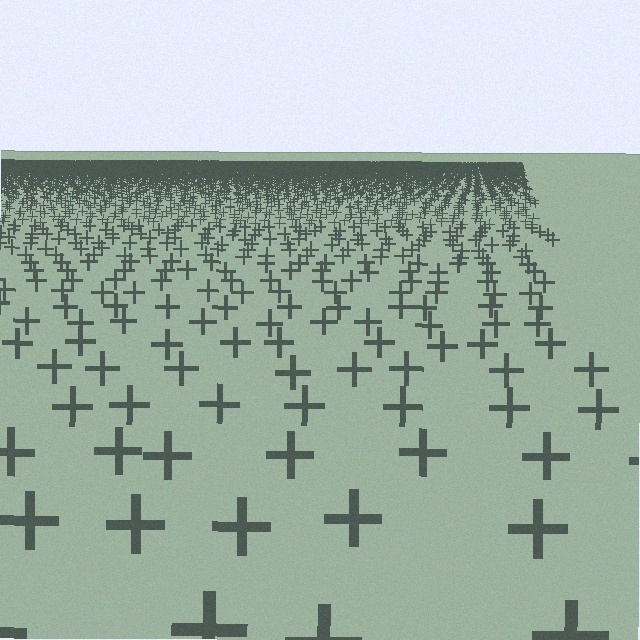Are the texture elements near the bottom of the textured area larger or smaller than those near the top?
Larger. Near the bottom, elements are closer to the viewer and appear at a bigger on-screen size.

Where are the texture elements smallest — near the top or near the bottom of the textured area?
Near the top.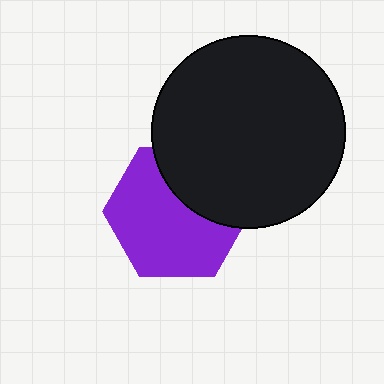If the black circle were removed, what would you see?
You would see the complete purple hexagon.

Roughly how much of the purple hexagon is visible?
Most of it is visible (roughly 66%).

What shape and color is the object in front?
The object in front is a black circle.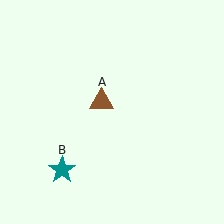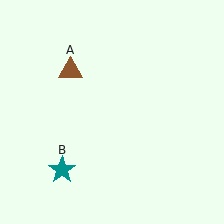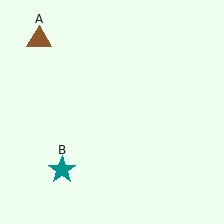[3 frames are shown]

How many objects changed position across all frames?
1 object changed position: brown triangle (object A).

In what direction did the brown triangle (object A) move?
The brown triangle (object A) moved up and to the left.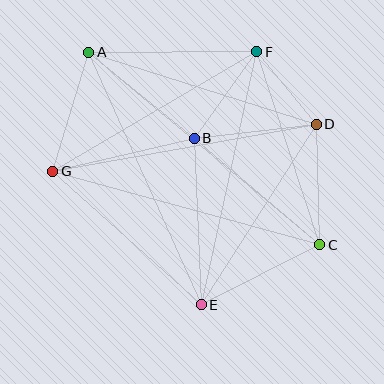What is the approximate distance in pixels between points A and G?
The distance between A and G is approximately 125 pixels.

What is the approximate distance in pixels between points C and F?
The distance between C and F is approximately 203 pixels.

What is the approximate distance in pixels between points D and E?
The distance between D and E is approximately 214 pixels.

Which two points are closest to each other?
Points D and F are closest to each other.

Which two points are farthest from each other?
Points A and C are farthest from each other.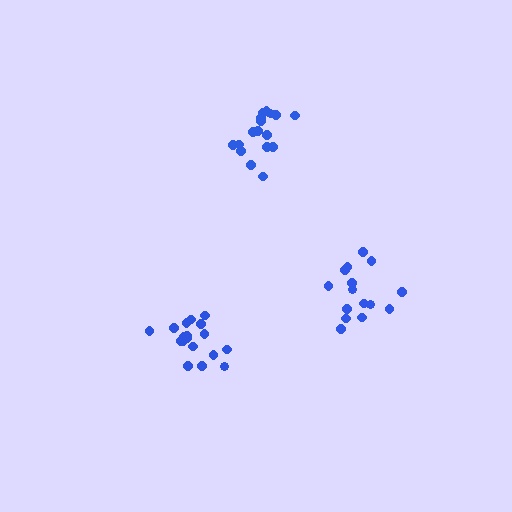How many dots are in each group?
Group 1: 18 dots, Group 2: 15 dots, Group 3: 18 dots (51 total).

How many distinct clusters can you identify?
There are 3 distinct clusters.